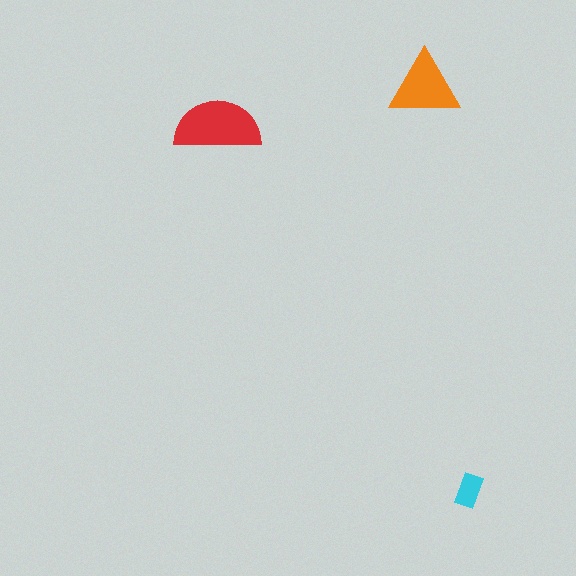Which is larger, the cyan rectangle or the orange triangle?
The orange triangle.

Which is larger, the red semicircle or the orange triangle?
The red semicircle.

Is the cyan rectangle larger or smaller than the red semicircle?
Smaller.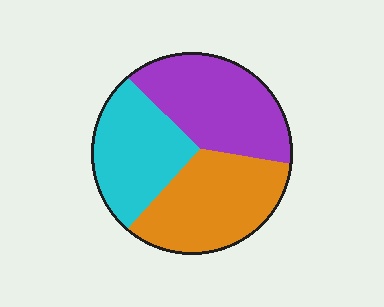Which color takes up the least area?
Cyan, at roughly 30%.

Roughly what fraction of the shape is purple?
Purple takes up about three eighths (3/8) of the shape.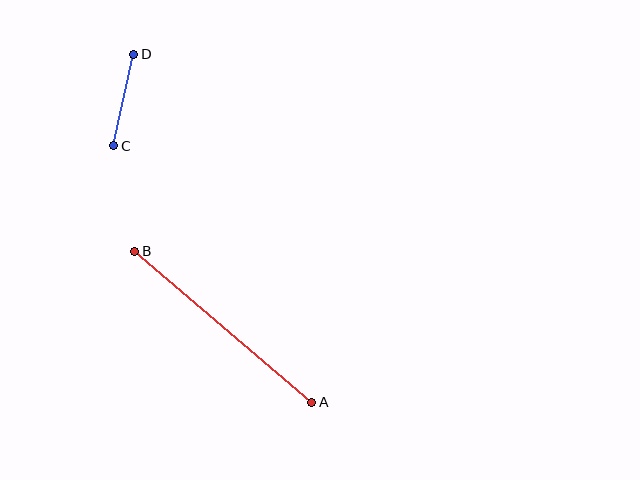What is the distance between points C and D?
The distance is approximately 93 pixels.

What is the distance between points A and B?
The distance is approximately 233 pixels.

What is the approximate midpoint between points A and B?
The midpoint is at approximately (223, 327) pixels.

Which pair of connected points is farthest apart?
Points A and B are farthest apart.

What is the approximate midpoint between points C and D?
The midpoint is at approximately (124, 100) pixels.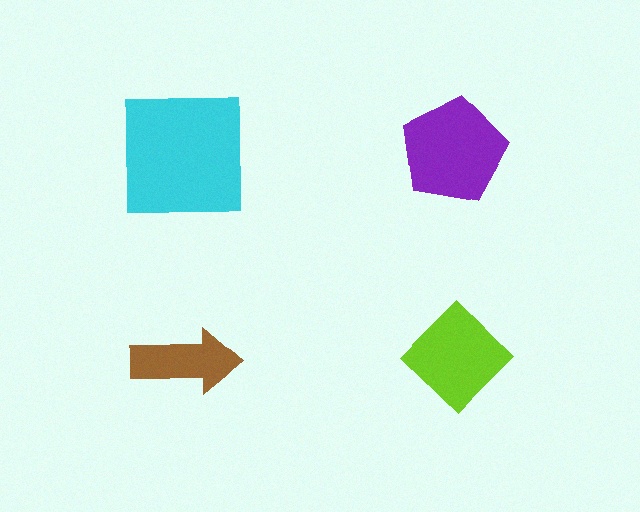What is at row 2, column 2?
A lime diamond.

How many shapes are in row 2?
2 shapes.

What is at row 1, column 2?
A purple pentagon.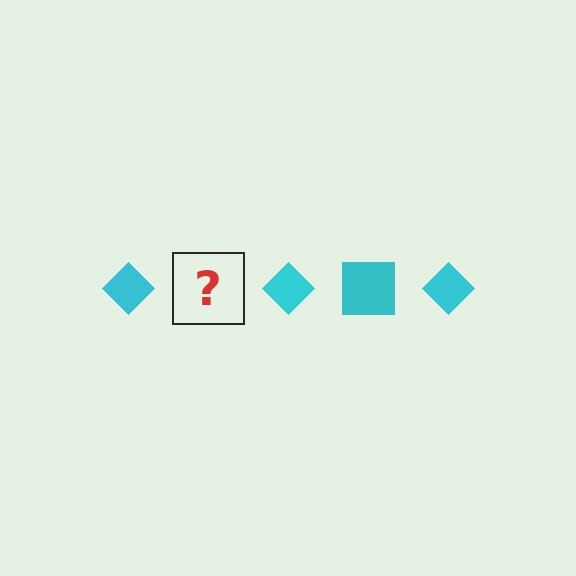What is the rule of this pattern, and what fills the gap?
The rule is that the pattern cycles through diamond, square shapes in cyan. The gap should be filled with a cyan square.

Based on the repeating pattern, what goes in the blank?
The blank should be a cyan square.